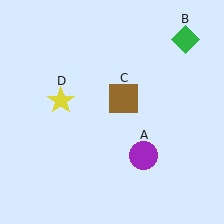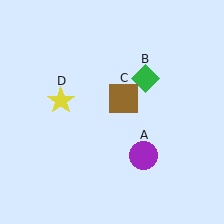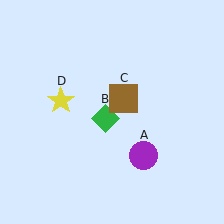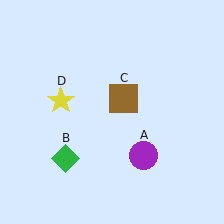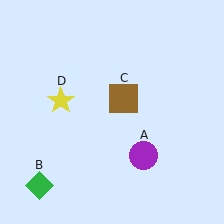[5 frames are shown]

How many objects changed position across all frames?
1 object changed position: green diamond (object B).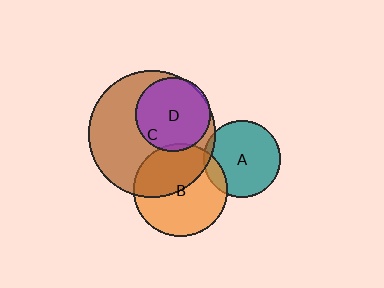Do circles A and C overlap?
Yes.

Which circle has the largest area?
Circle C (brown).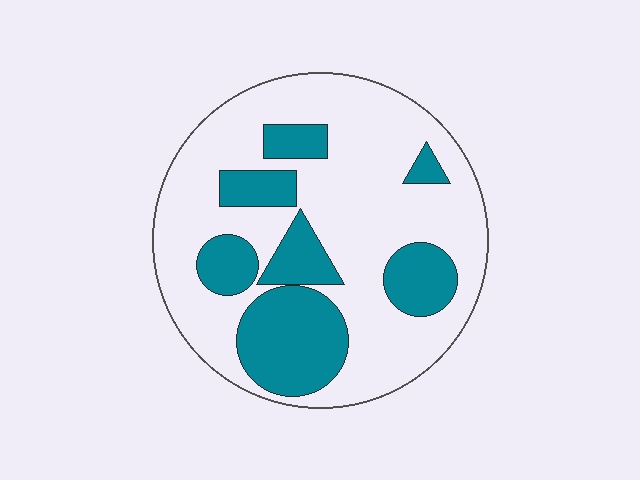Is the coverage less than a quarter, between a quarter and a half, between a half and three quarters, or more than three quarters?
Between a quarter and a half.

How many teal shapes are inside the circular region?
7.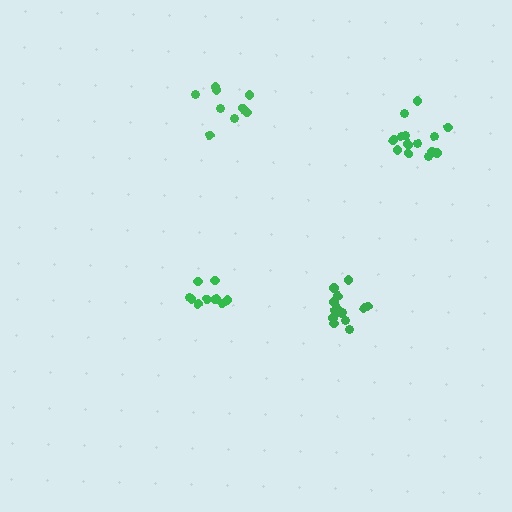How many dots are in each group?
Group 1: 9 dots, Group 2: 10 dots, Group 3: 14 dots, Group 4: 14 dots (47 total).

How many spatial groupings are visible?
There are 4 spatial groupings.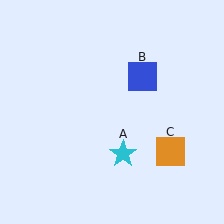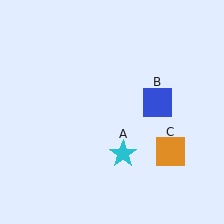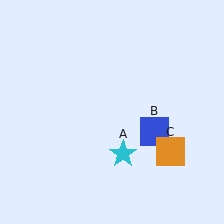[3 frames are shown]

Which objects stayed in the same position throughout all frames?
Cyan star (object A) and orange square (object C) remained stationary.